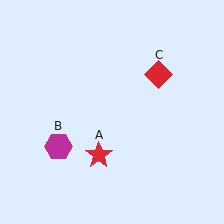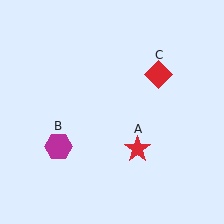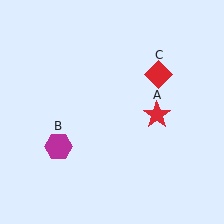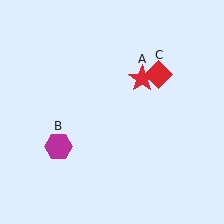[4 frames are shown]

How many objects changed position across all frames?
1 object changed position: red star (object A).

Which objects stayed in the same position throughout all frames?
Magenta hexagon (object B) and red diamond (object C) remained stationary.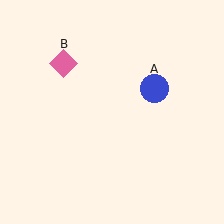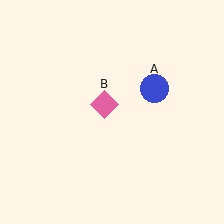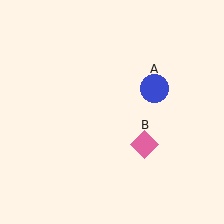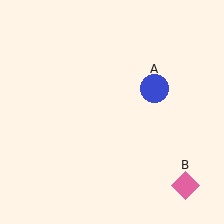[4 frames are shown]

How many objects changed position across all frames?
1 object changed position: pink diamond (object B).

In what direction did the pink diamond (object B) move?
The pink diamond (object B) moved down and to the right.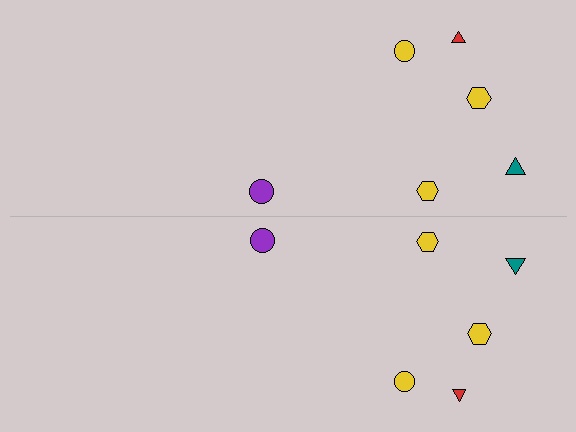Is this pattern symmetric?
Yes, this pattern has bilateral (reflection) symmetry.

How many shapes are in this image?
There are 12 shapes in this image.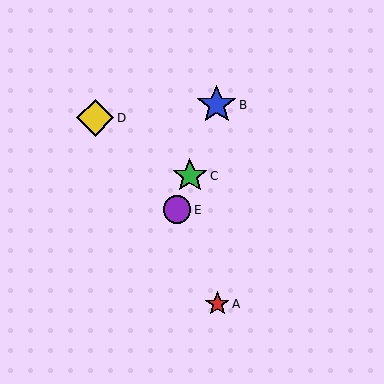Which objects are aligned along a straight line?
Objects B, C, E are aligned along a straight line.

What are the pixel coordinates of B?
Object B is at (217, 105).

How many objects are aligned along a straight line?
3 objects (B, C, E) are aligned along a straight line.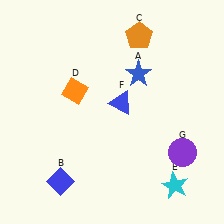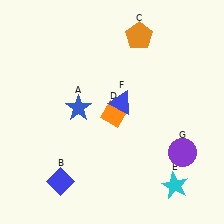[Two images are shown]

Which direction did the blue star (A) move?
The blue star (A) moved left.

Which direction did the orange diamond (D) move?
The orange diamond (D) moved right.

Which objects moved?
The objects that moved are: the blue star (A), the orange diamond (D).